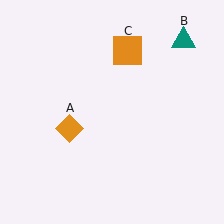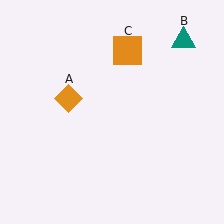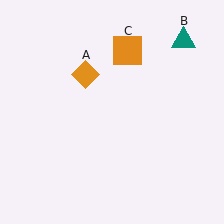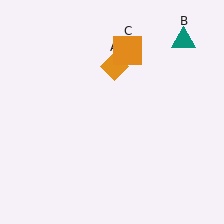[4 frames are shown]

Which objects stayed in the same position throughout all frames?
Teal triangle (object B) and orange square (object C) remained stationary.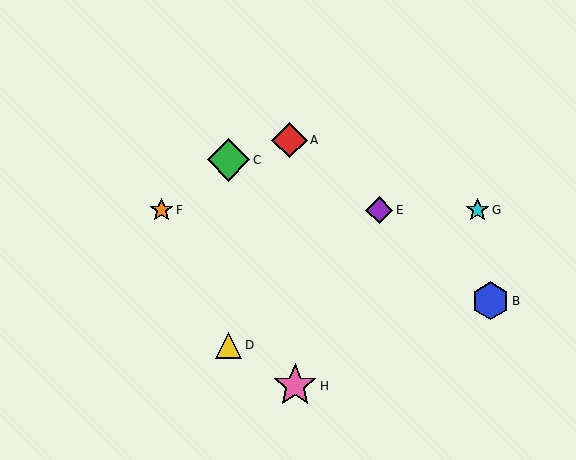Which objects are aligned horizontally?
Objects E, F, G are aligned horizontally.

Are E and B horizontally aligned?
No, E is at y≈210 and B is at y≈301.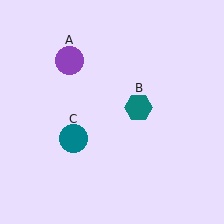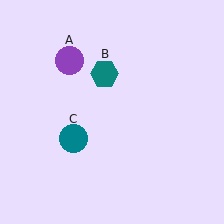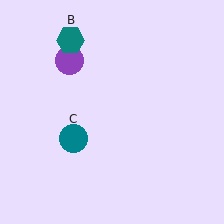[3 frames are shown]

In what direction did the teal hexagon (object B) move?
The teal hexagon (object B) moved up and to the left.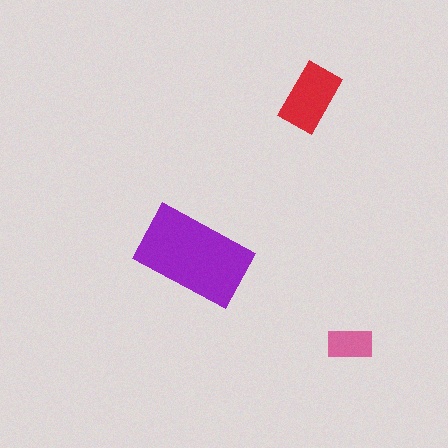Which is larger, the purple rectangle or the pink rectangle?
The purple one.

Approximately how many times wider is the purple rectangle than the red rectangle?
About 1.5 times wider.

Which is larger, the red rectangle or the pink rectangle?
The red one.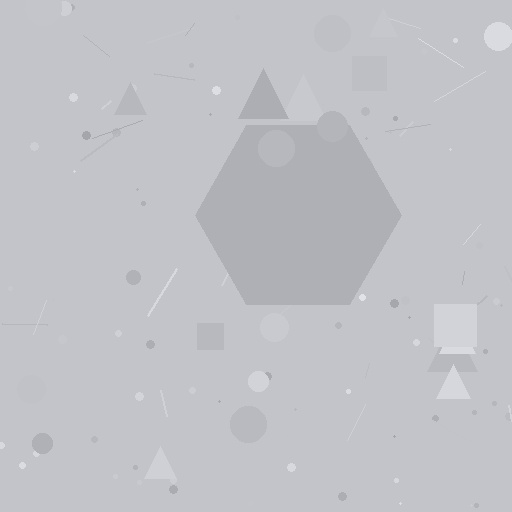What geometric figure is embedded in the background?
A hexagon is embedded in the background.